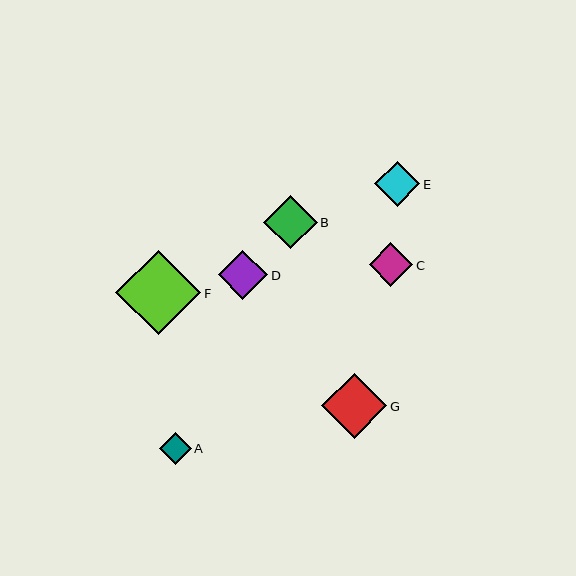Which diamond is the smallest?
Diamond A is the smallest with a size of approximately 32 pixels.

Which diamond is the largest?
Diamond F is the largest with a size of approximately 85 pixels.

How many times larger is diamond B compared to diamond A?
Diamond B is approximately 1.7 times the size of diamond A.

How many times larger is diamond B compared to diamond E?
Diamond B is approximately 1.2 times the size of diamond E.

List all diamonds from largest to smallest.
From largest to smallest: F, G, B, D, E, C, A.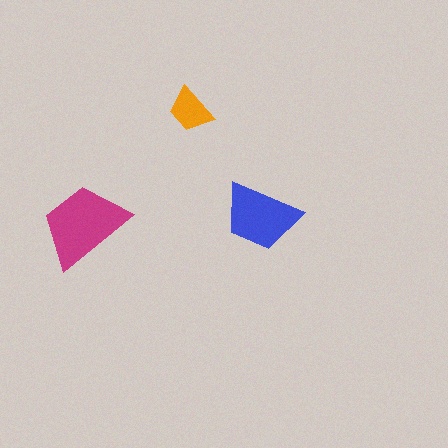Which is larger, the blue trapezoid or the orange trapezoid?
The blue one.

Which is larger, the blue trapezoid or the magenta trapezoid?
The magenta one.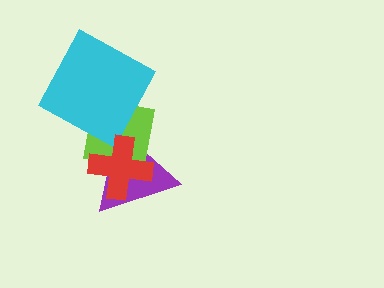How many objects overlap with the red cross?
2 objects overlap with the red cross.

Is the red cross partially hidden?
No, no other shape covers it.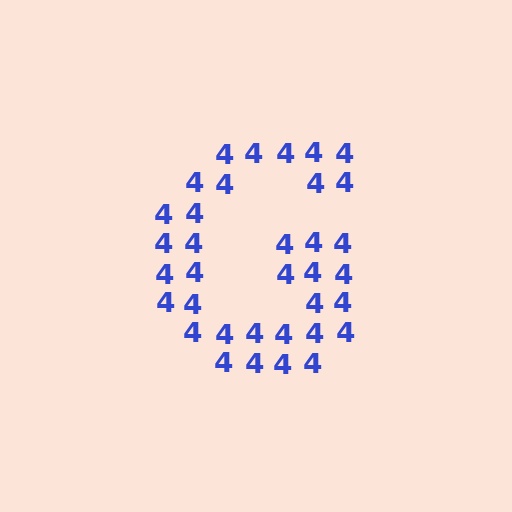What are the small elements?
The small elements are digit 4's.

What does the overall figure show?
The overall figure shows the letter G.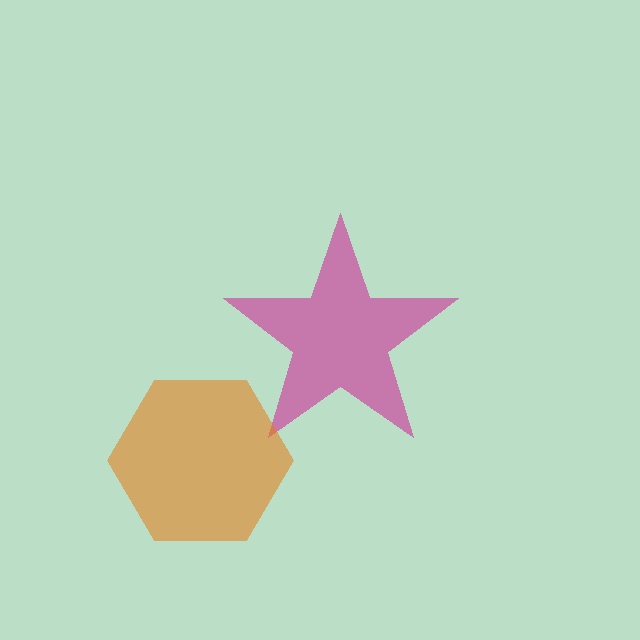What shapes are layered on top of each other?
The layered shapes are: a magenta star, an orange hexagon.